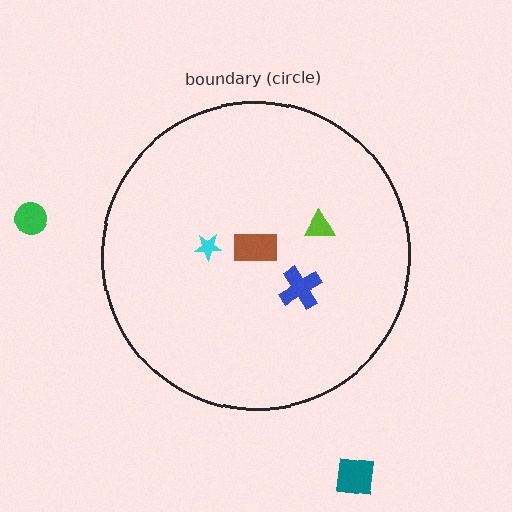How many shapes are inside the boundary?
4 inside, 2 outside.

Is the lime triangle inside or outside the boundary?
Inside.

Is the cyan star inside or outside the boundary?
Inside.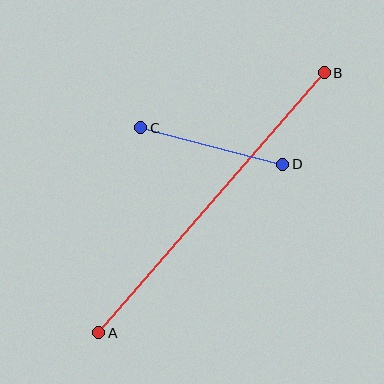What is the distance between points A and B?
The distance is approximately 344 pixels.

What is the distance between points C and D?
The distance is approximately 147 pixels.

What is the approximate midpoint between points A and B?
The midpoint is at approximately (212, 203) pixels.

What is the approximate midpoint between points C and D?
The midpoint is at approximately (212, 146) pixels.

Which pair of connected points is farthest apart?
Points A and B are farthest apart.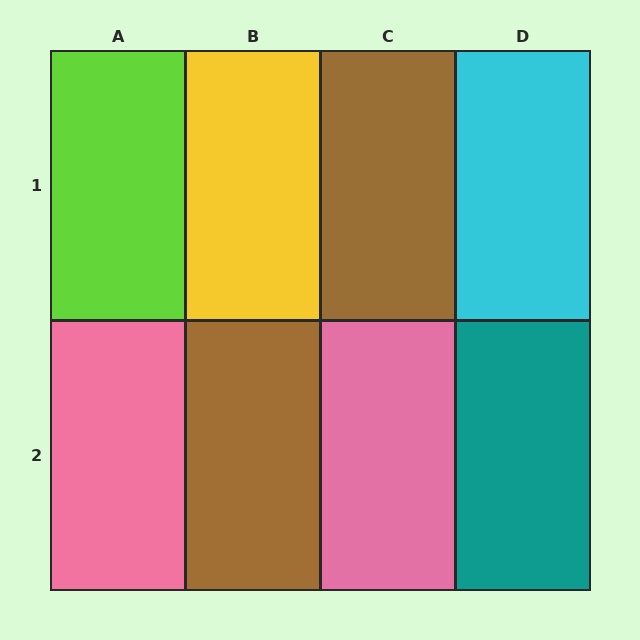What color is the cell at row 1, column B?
Yellow.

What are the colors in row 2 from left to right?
Pink, brown, pink, teal.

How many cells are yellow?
1 cell is yellow.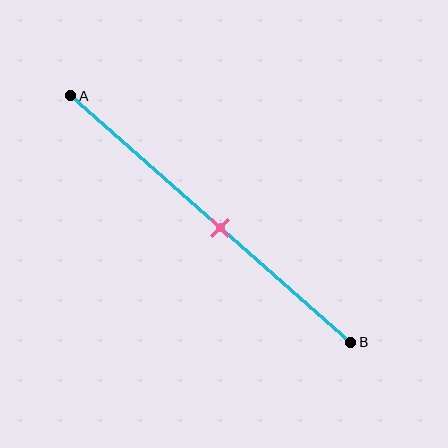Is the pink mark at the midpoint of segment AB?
No, the mark is at about 55% from A, not at the 50% midpoint.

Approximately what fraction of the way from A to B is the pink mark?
The pink mark is approximately 55% of the way from A to B.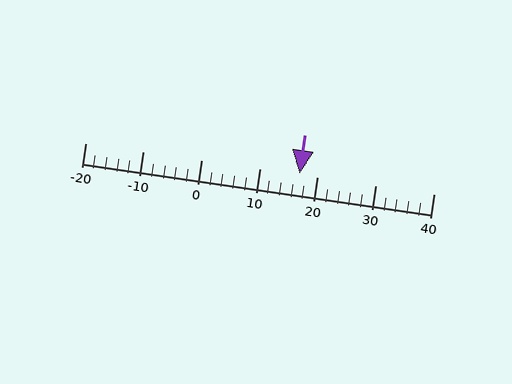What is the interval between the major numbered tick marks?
The major tick marks are spaced 10 units apart.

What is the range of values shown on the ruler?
The ruler shows values from -20 to 40.